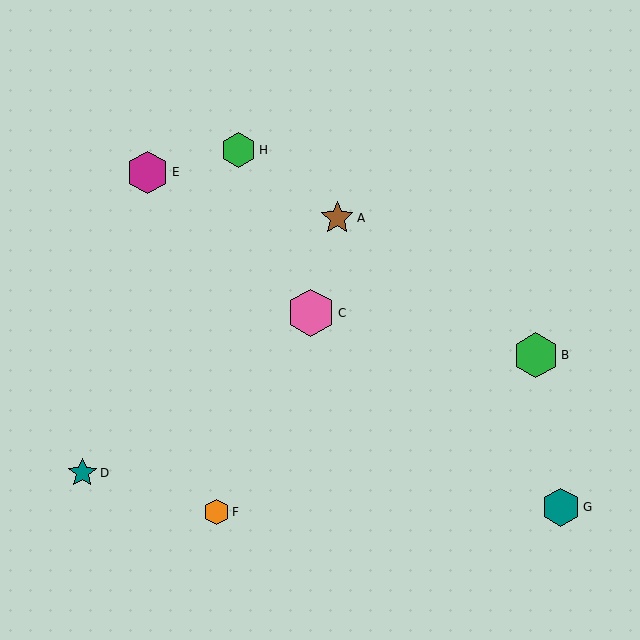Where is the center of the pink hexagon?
The center of the pink hexagon is at (311, 313).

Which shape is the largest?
The pink hexagon (labeled C) is the largest.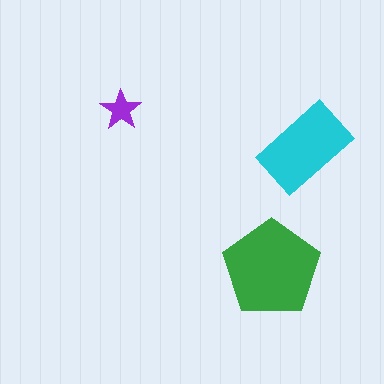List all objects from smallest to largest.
The purple star, the cyan rectangle, the green pentagon.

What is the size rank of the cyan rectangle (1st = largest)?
2nd.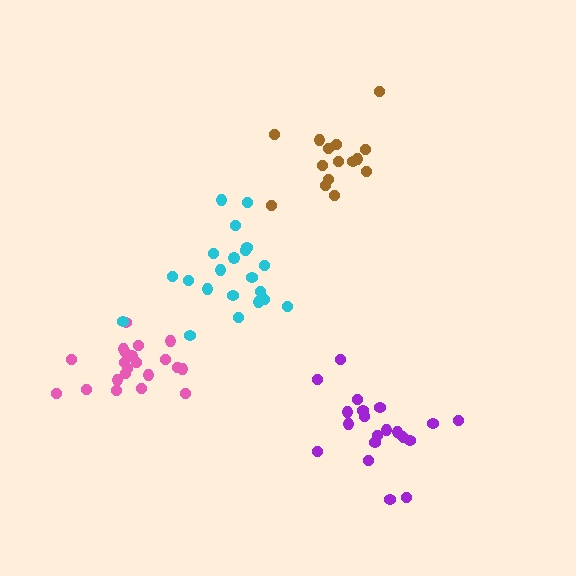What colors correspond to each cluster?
The clusters are colored: brown, pink, cyan, purple.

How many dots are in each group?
Group 1: 15 dots, Group 2: 21 dots, Group 3: 21 dots, Group 4: 21 dots (78 total).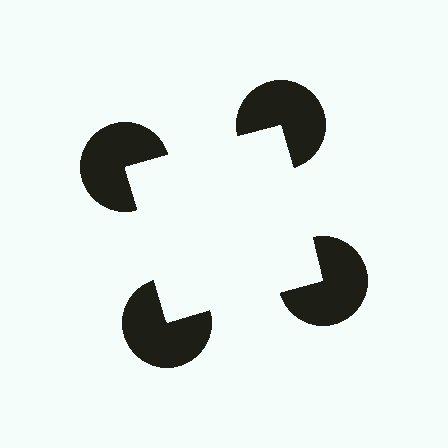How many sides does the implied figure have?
4 sides.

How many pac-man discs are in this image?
There are 4 — one at each vertex of the illusory square.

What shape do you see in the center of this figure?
An illusory square — its edges are inferred from the aligned wedge cuts in the pac-man discs, not physically drawn.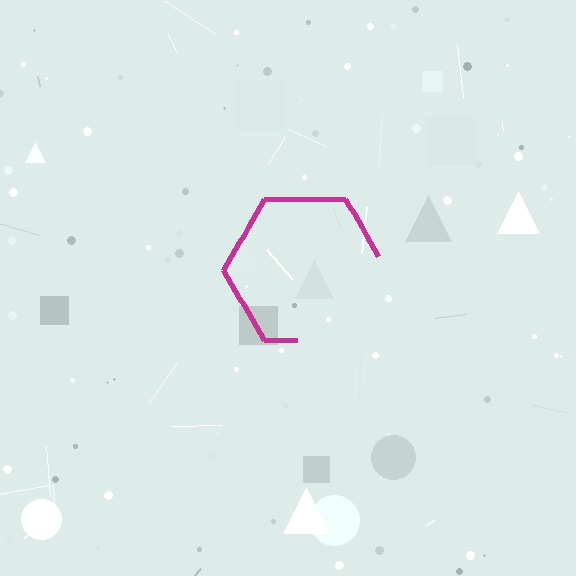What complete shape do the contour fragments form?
The contour fragments form a hexagon.